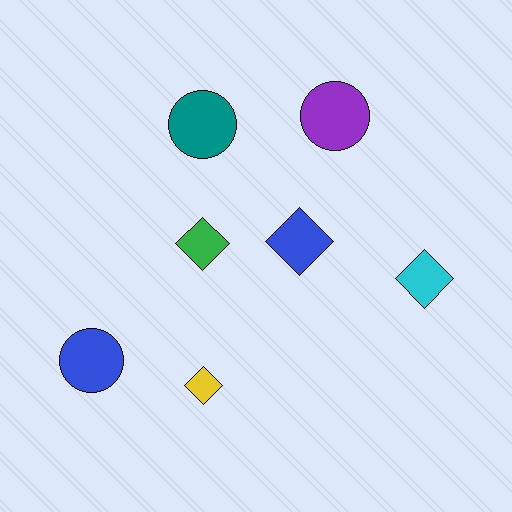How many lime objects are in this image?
There are no lime objects.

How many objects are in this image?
There are 7 objects.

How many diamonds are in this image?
There are 4 diamonds.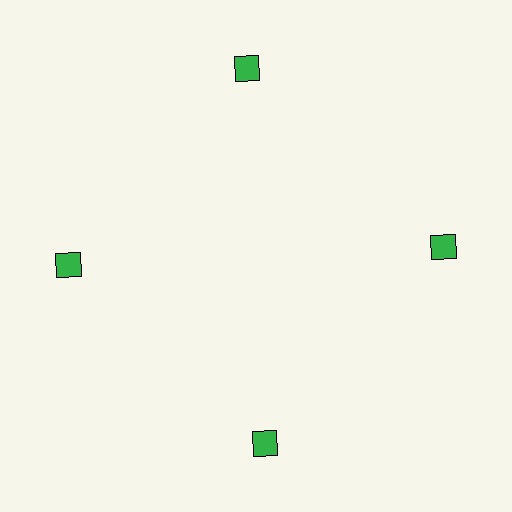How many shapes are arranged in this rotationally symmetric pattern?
There are 4 shapes, arranged in 4 groups of 1.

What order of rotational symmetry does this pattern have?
This pattern has 4-fold rotational symmetry.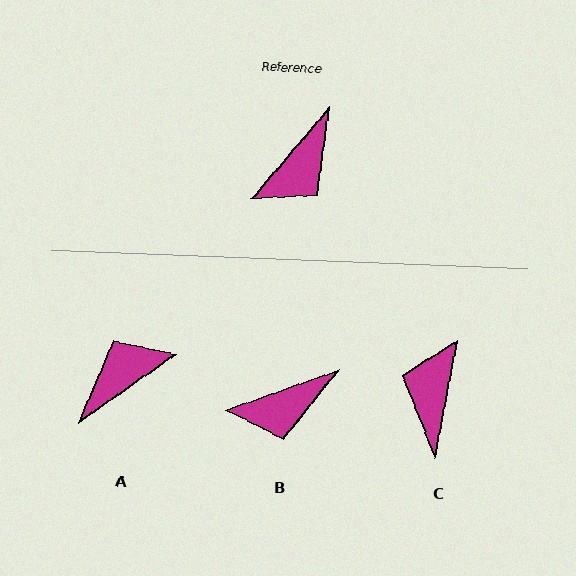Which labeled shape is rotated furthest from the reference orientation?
A, about 165 degrees away.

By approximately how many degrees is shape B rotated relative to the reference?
Approximately 30 degrees clockwise.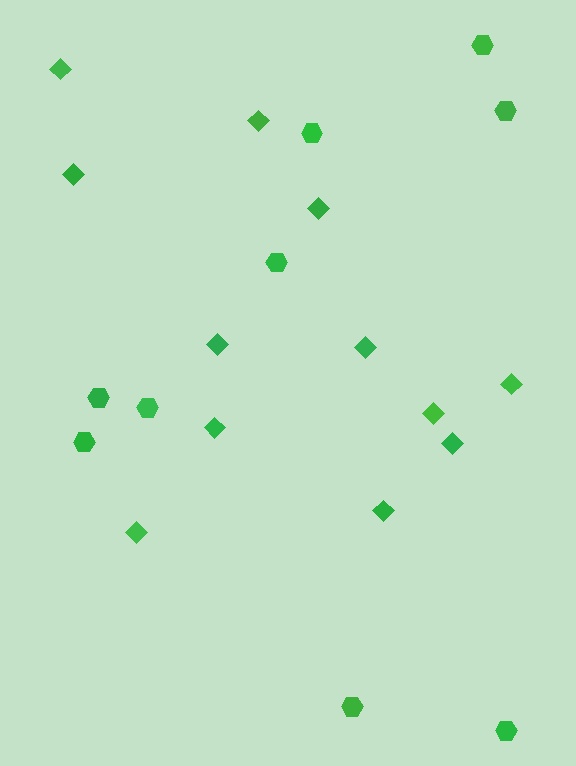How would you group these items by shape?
There are 2 groups: one group of hexagons (9) and one group of diamonds (12).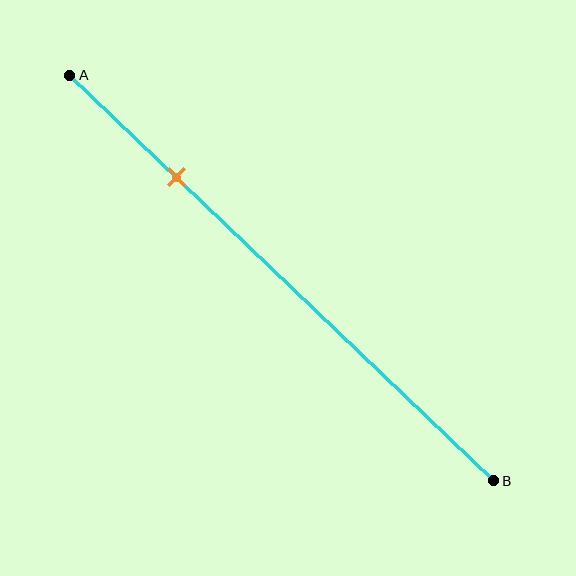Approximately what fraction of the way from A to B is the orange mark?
The orange mark is approximately 25% of the way from A to B.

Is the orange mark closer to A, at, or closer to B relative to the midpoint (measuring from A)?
The orange mark is closer to point A than the midpoint of segment AB.